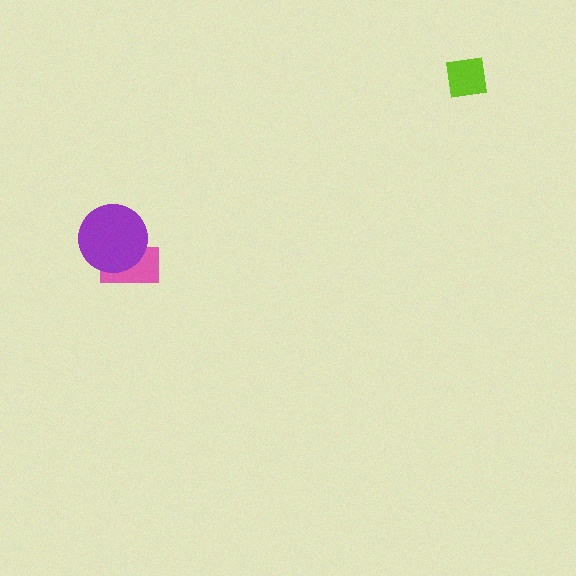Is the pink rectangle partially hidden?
Yes, it is partially covered by another shape.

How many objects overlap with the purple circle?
1 object overlaps with the purple circle.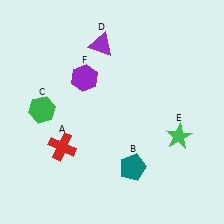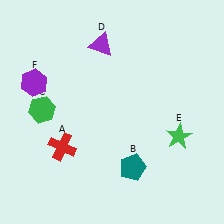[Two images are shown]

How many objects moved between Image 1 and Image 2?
1 object moved between the two images.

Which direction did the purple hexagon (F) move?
The purple hexagon (F) moved left.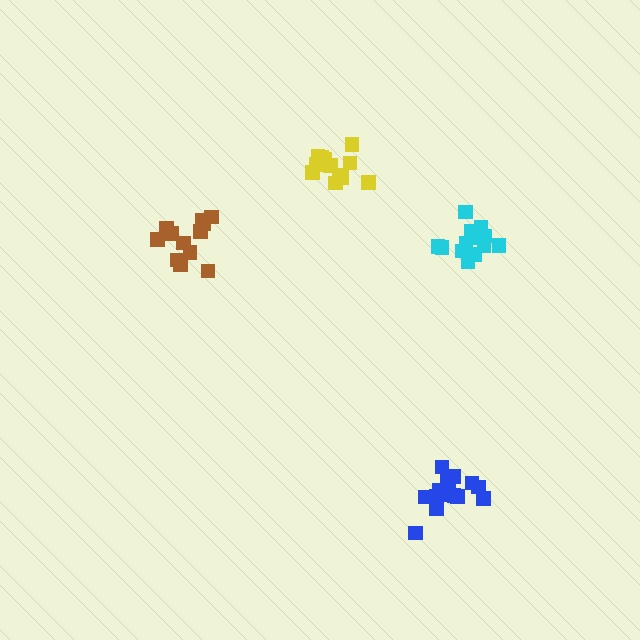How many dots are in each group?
Group 1: 12 dots, Group 2: 14 dots, Group 3: 18 dots, Group 4: 12 dots (56 total).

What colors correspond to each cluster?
The clusters are colored: brown, cyan, blue, yellow.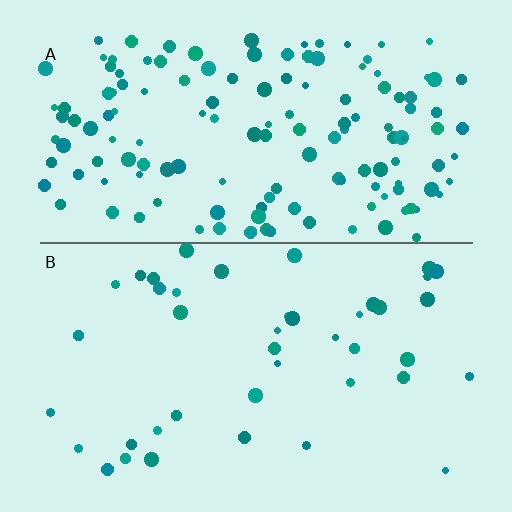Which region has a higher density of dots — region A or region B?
A (the top).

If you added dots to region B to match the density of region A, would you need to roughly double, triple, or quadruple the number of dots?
Approximately quadruple.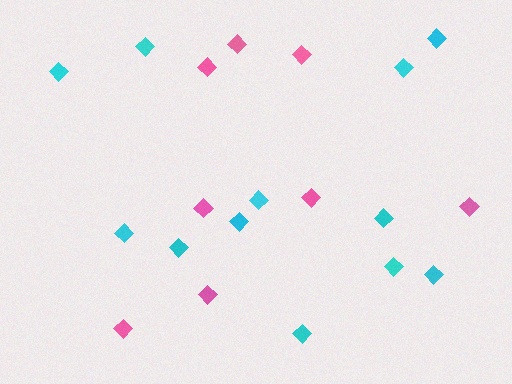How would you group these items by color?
There are 2 groups: one group of pink diamonds (8) and one group of cyan diamonds (12).